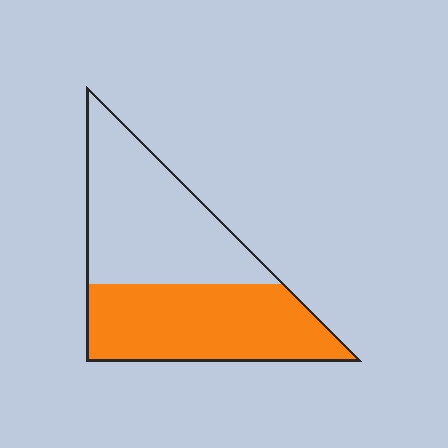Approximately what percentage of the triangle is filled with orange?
Approximately 50%.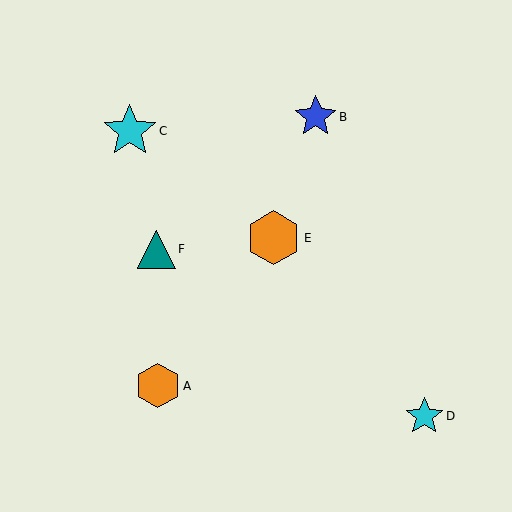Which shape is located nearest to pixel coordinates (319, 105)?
The blue star (labeled B) at (316, 117) is nearest to that location.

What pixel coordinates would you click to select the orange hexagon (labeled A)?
Click at (158, 386) to select the orange hexagon A.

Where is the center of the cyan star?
The center of the cyan star is at (130, 131).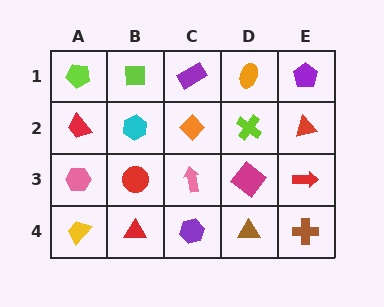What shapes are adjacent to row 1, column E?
A red triangle (row 2, column E), an orange ellipse (row 1, column D).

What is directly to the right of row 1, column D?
A purple pentagon.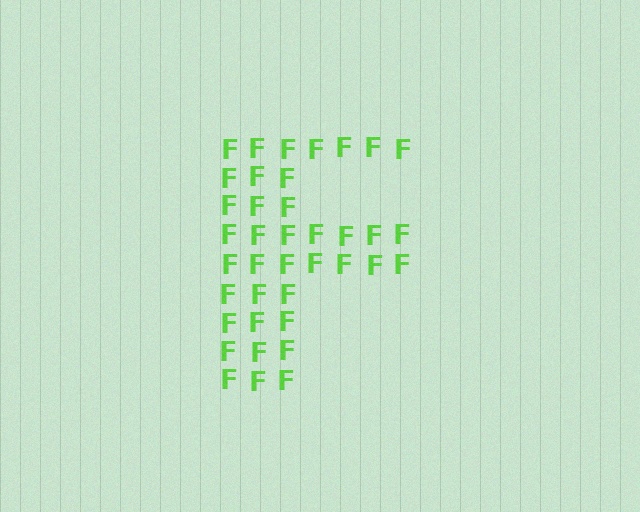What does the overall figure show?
The overall figure shows the letter F.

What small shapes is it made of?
It is made of small letter F's.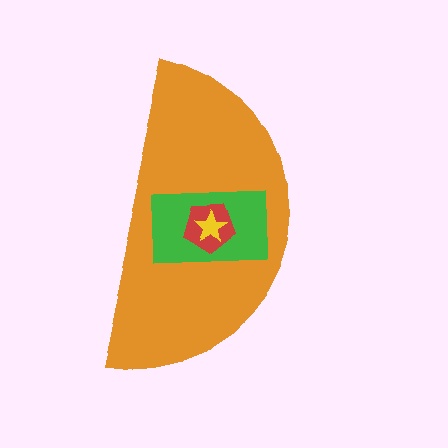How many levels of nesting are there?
4.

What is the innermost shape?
The yellow star.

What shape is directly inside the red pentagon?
The yellow star.